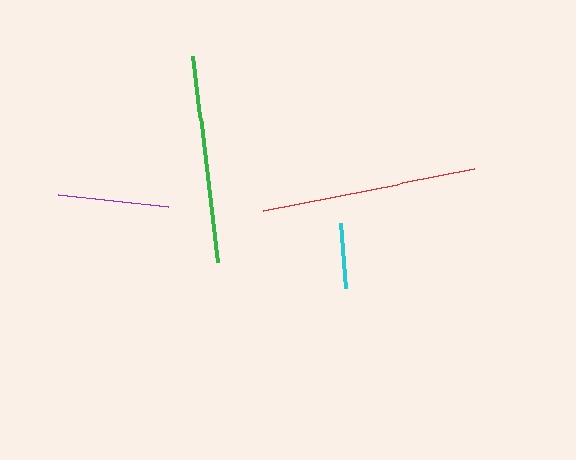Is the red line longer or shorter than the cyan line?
The red line is longer than the cyan line.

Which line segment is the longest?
The red line is the longest at approximately 215 pixels.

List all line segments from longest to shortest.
From longest to shortest: red, green, purple, cyan.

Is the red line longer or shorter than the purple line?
The red line is longer than the purple line.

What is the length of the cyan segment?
The cyan segment is approximately 65 pixels long.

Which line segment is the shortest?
The cyan line is the shortest at approximately 65 pixels.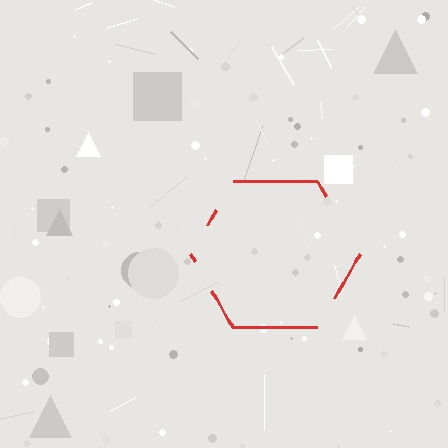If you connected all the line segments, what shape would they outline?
They would outline a hexagon.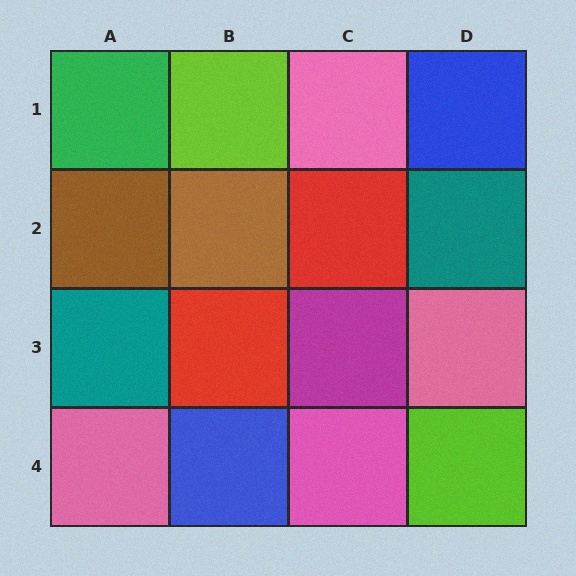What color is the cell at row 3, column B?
Red.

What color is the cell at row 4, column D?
Lime.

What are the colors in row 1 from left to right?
Green, lime, pink, blue.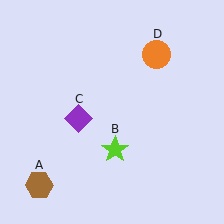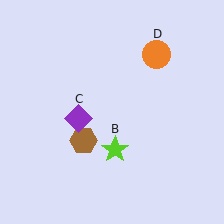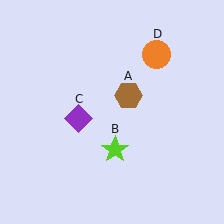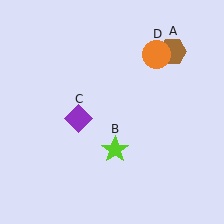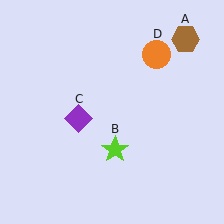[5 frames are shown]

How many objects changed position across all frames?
1 object changed position: brown hexagon (object A).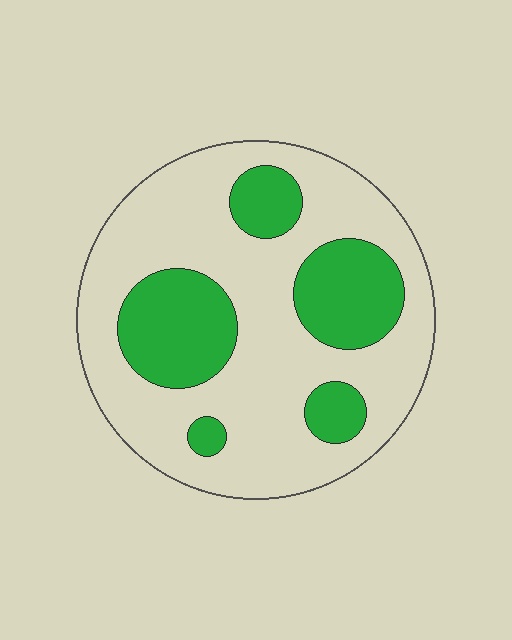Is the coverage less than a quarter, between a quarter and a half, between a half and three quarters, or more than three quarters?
Between a quarter and a half.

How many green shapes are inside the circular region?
5.